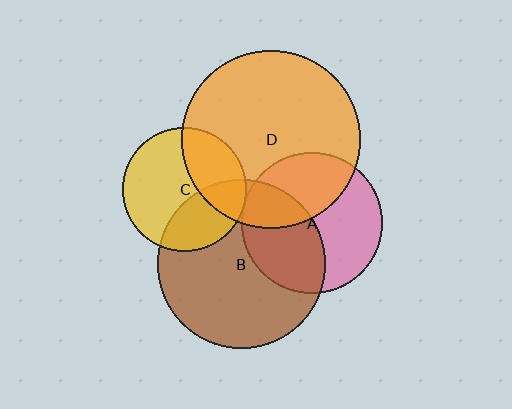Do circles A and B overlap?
Yes.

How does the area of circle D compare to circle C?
Approximately 2.1 times.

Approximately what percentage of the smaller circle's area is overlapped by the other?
Approximately 45%.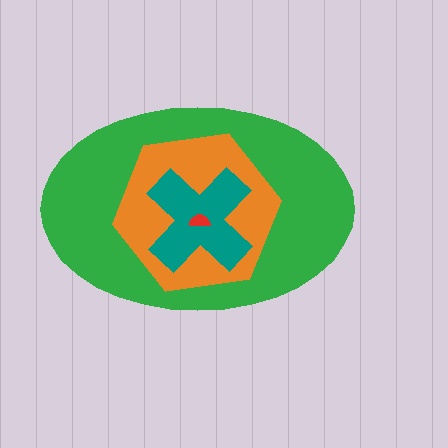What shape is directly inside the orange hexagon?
The teal cross.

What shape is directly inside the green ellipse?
The orange hexagon.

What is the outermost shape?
The green ellipse.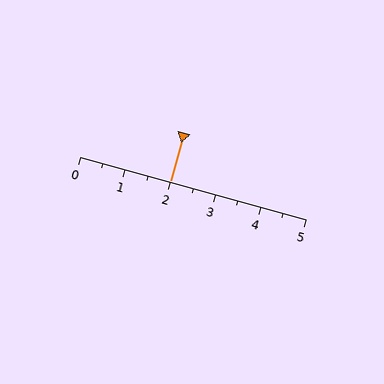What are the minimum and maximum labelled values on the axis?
The axis runs from 0 to 5.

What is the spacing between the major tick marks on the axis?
The major ticks are spaced 1 apart.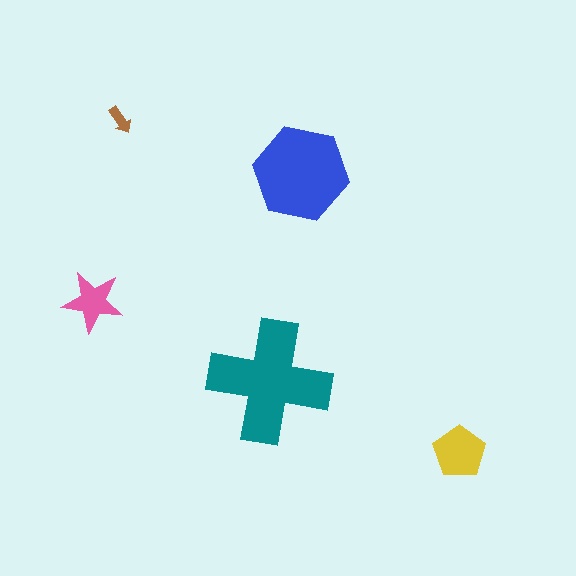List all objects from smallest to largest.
The brown arrow, the pink star, the yellow pentagon, the blue hexagon, the teal cross.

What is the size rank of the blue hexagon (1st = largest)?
2nd.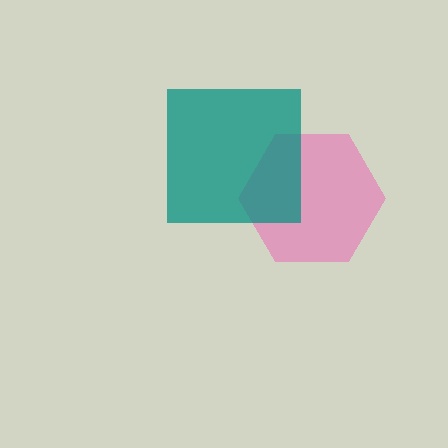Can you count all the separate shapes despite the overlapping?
Yes, there are 2 separate shapes.